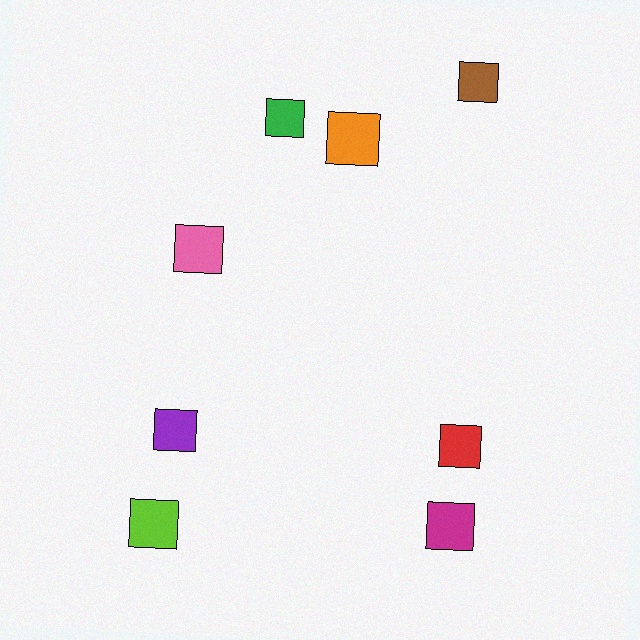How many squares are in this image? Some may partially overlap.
There are 8 squares.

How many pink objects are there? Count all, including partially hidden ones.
There is 1 pink object.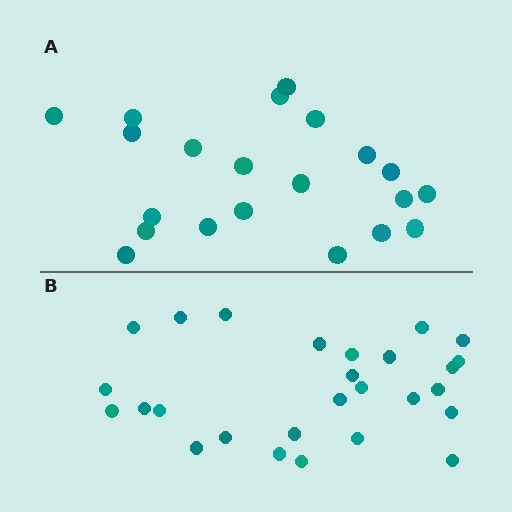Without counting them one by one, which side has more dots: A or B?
Region B (the bottom region) has more dots.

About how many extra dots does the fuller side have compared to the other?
Region B has about 6 more dots than region A.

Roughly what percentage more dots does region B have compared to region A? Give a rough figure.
About 30% more.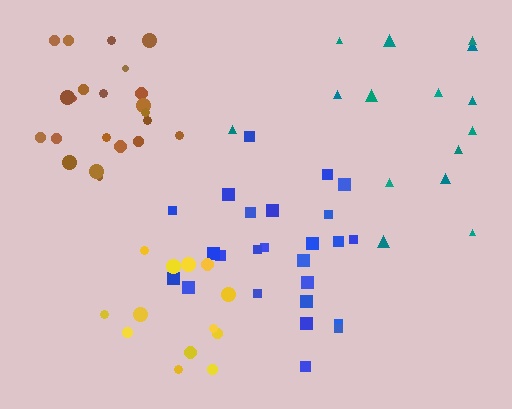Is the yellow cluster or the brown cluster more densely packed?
Brown.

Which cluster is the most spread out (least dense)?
Teal.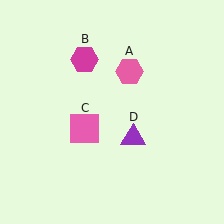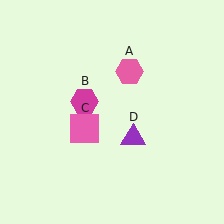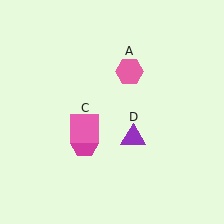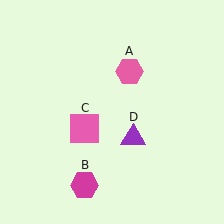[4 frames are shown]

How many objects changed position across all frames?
1 object changed position: magenta hexagon (object B).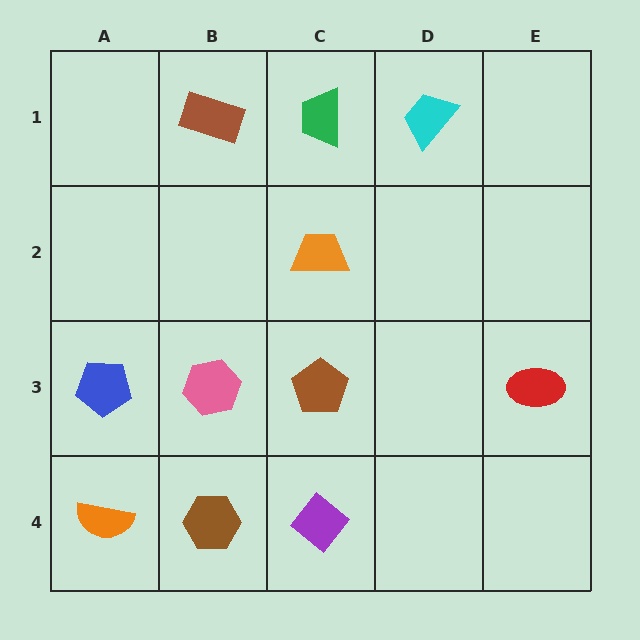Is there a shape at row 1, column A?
No, that cell is empty.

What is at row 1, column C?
A green trapezoid.